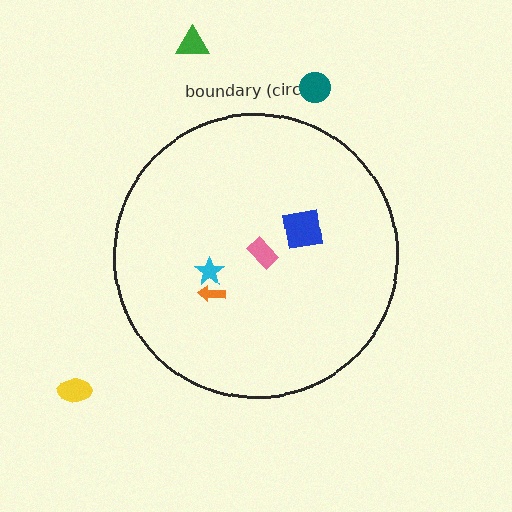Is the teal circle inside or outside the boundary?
Outside.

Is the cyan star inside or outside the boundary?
Inside.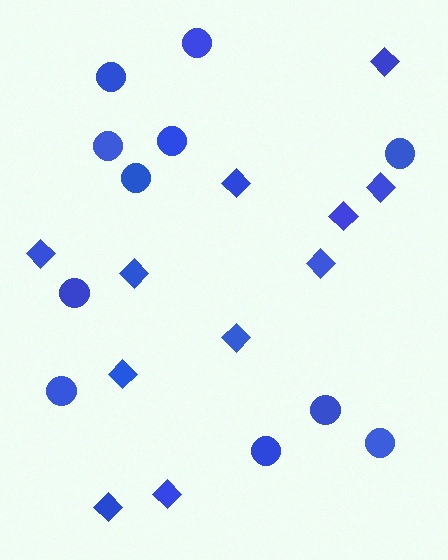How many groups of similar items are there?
There are 2 groups: one group of diamonds (11) and one group of circles (11).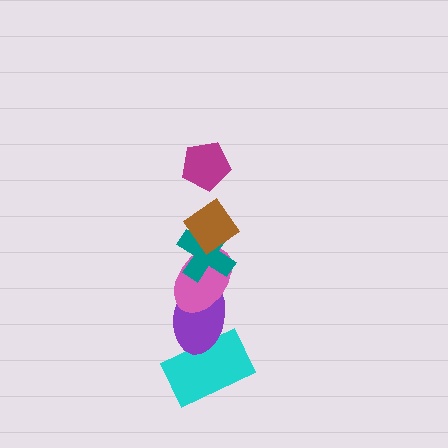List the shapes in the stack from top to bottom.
From top to bottom: the magenta pentagon, the brown diamond, the teal cross, the pink ellipse, the purple ellipse, the cyan rectangle.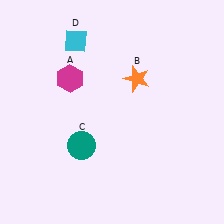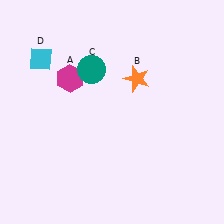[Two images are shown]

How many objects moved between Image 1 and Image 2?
2 objects moved between the two images.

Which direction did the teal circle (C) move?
The teal circle (C) moved up.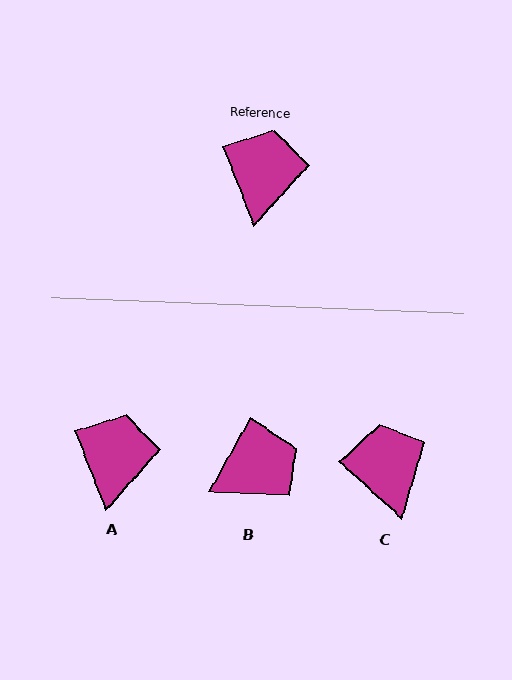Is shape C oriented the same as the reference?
No, it is off by about 26 degrees.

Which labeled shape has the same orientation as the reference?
A.